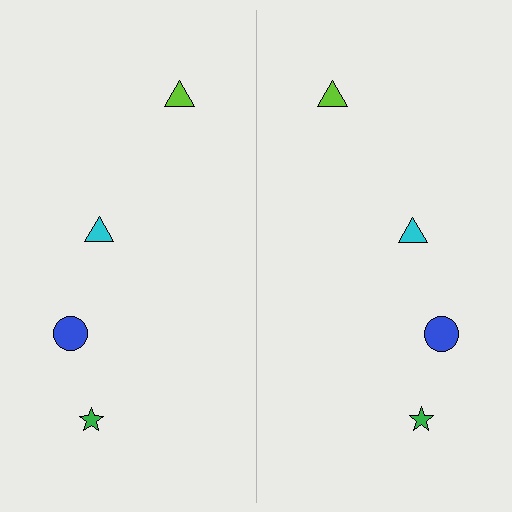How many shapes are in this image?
There are 8 shapes in this image.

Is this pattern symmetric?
Yes, this pattern has bilateral (reflection) symmetry.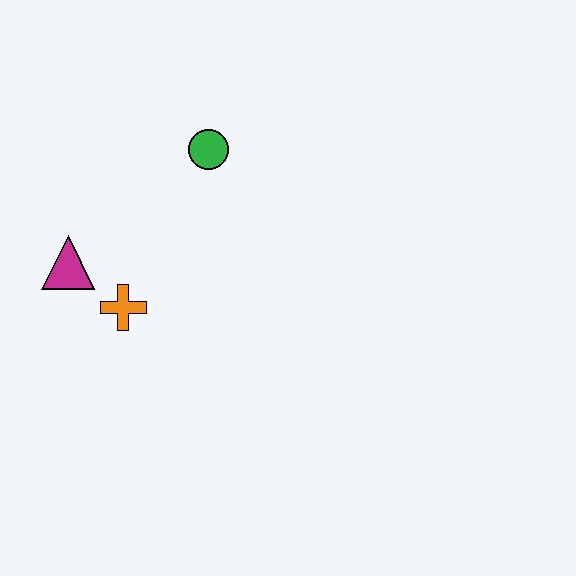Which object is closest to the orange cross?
The magenta triangle is closest to the orange cross.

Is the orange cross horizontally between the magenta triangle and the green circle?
Yes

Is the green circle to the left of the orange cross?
No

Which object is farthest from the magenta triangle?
The green circle is farthest from the magenta triangle.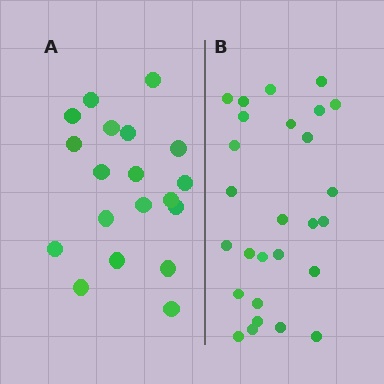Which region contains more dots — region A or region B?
Region B (the right region) has more dots.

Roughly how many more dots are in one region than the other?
Region B has roughly 8 or so more dots than region A.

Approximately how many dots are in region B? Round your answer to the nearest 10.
About 30 dots. (The exact count is 27, which rounds to 30.)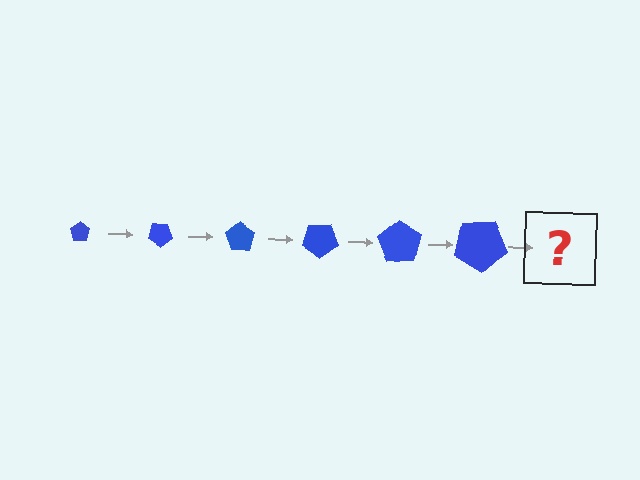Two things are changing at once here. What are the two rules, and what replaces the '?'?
The two rules are that the pentagon grows larger each step and it rotates 35 degrees each step. The '?' should be a pentagon, larger than the previous one and rotated 210 degrees from the start.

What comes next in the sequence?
The next element should be a pentagon, larger than the previous one and rotated 210 degrees from the start.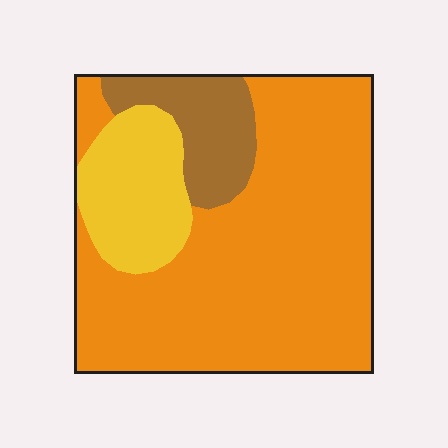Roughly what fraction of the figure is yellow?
Yellow covers roughly 15% of the figure.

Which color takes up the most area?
Orange, at roughly 70%.